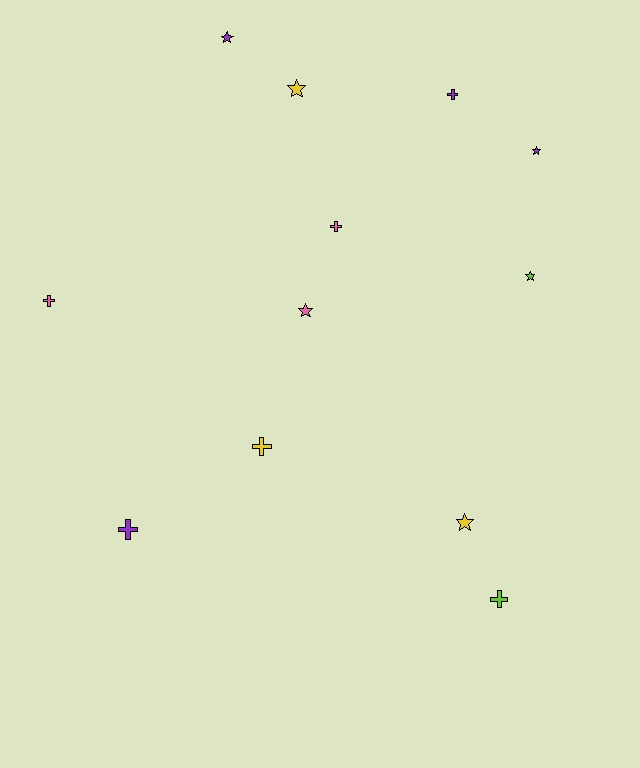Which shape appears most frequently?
Star, with 6 objects.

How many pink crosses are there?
There are 2 pink crosses.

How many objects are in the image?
There are 12 objects.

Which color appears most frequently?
Purple, with 4 objects.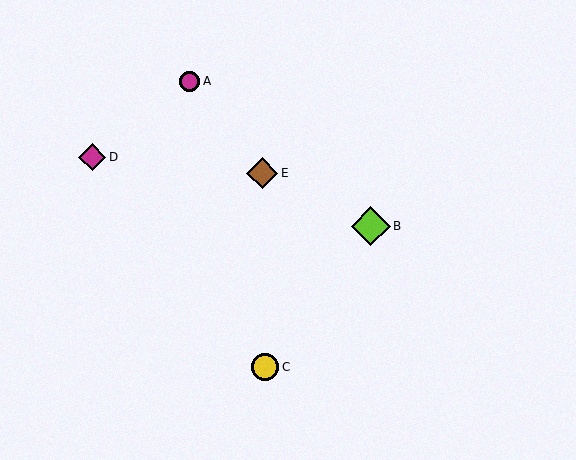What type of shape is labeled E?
Shape E is a brown diamond.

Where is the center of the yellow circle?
The center of the yellow circle is at (265, 367).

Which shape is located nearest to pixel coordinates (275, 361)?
The yellow circle (labeled C) at (265, 367) is nearest to that location.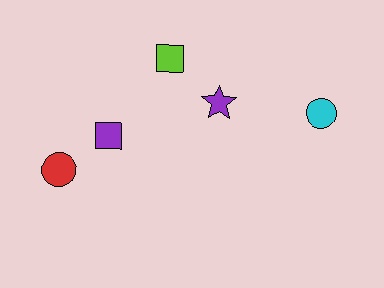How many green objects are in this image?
There are no green objects.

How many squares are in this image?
There are 2 squares.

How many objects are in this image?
There are 5 objects.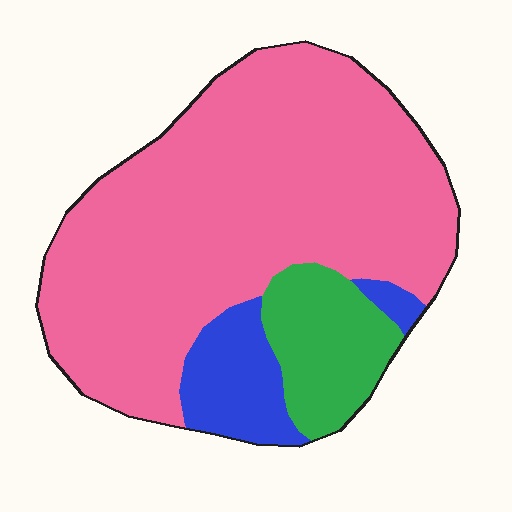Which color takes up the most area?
Pink, at roughly 75%.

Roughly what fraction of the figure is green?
Green takes up about one eighth (1/8) of the figure.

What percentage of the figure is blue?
Blue covers 12% of the figure.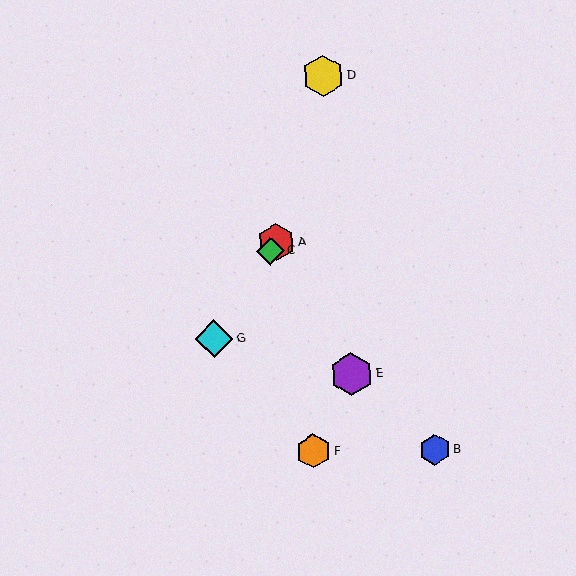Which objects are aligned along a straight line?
Objects A, C, G are aligned along a straight line.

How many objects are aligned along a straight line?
3 objects (A, C, G) are aligned along a straight line.